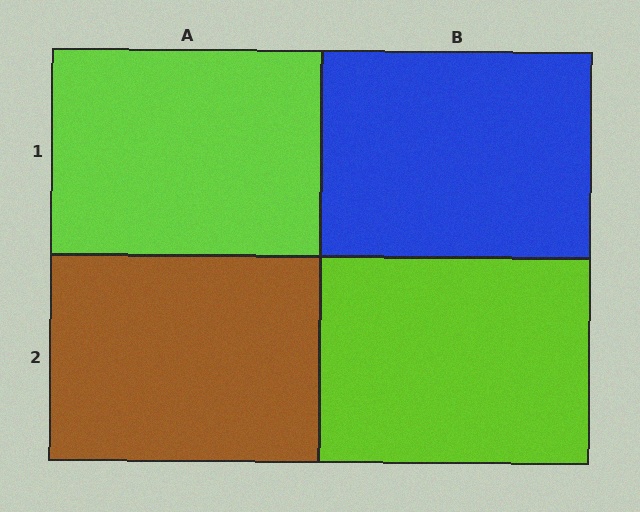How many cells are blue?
1 cell is blue.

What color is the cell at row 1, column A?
Lime.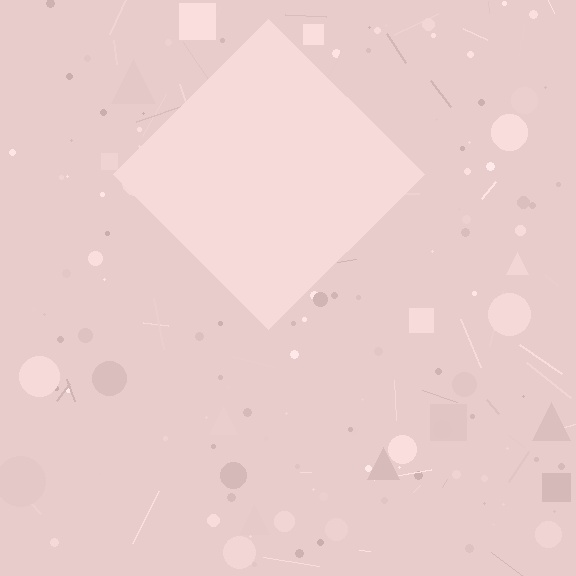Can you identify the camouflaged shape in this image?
The camouflaged shape is a diamond.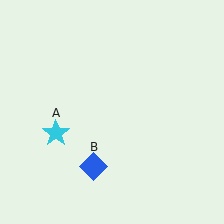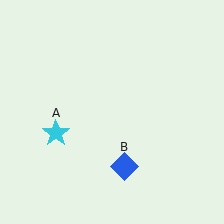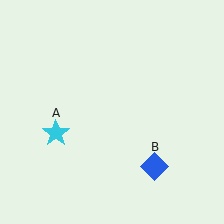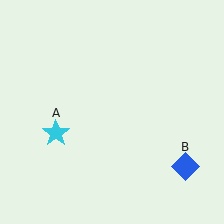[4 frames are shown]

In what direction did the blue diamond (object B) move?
The blue diamond (object B) moved right.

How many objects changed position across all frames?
1 object changed position: blue diamond (object B).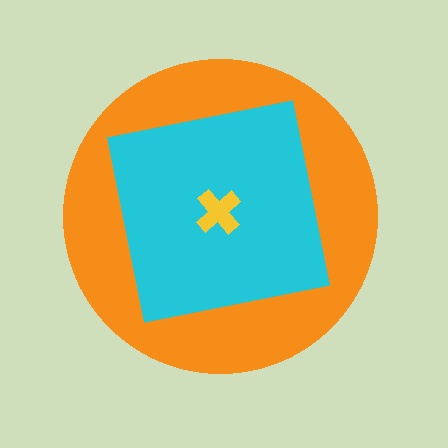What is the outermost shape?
The orange circle.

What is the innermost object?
The yellow cross.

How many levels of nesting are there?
3.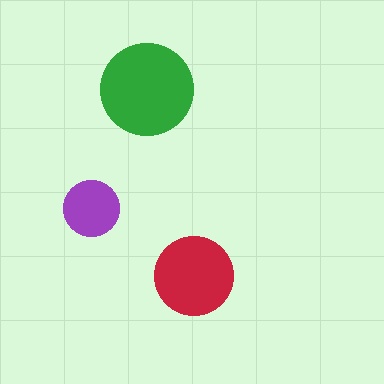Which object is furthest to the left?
The purple circle is leftmost.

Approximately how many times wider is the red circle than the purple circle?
About 1.5 times wider.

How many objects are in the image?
There are 3 objects in the image.